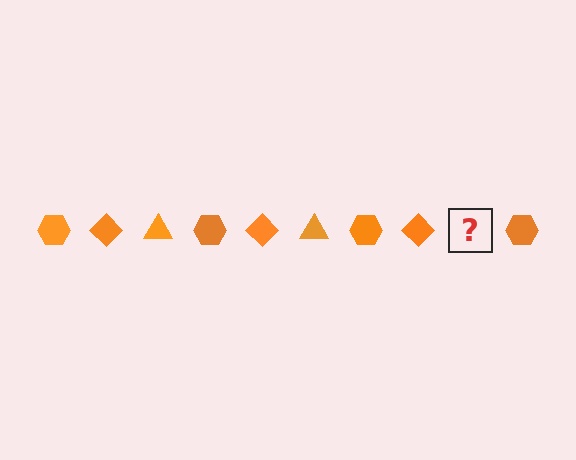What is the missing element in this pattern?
The missing element is an orange triangle.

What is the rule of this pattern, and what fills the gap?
The rule is that the pattern cycles through hexagon, diamond, triangle shapes in orange. The gap should be filled with an orange triangle.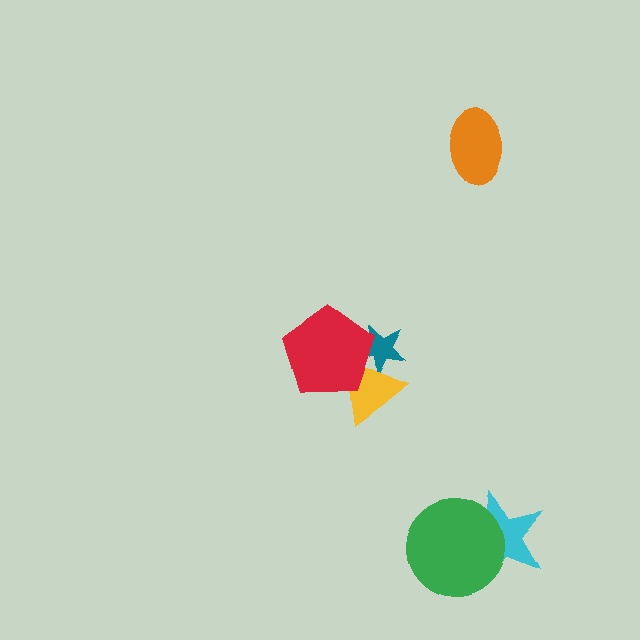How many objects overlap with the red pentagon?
2 objects overlap with the red pentagon.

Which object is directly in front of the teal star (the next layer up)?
The yellow triangle is directly in front of the teal star.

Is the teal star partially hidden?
Yes, it is partially covered by another shape.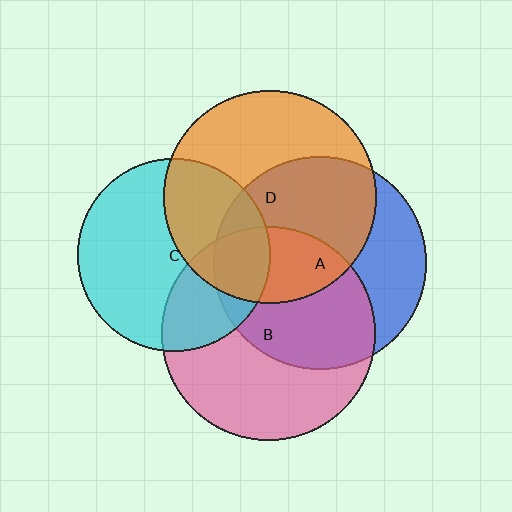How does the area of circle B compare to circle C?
Approximately 1.2 times.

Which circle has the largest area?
Circle B (pink).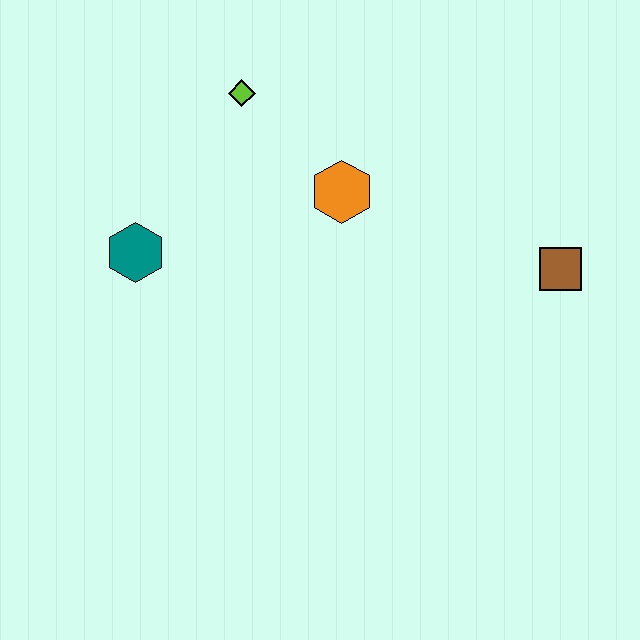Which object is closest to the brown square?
The orange hexagon is closest to the brown square.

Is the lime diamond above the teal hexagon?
Yes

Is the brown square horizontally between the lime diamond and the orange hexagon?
No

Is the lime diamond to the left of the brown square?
Yes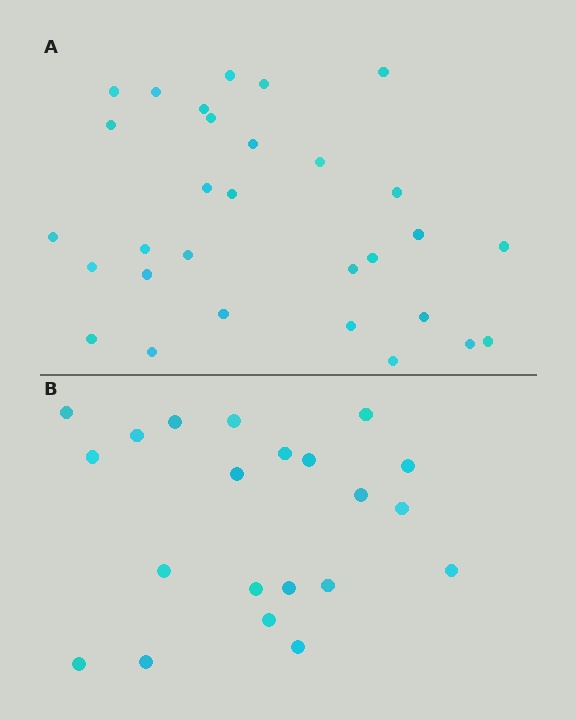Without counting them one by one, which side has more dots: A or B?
Region A (the top region) has more dots.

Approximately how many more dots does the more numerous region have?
Region A has roughly 8 or so more dots than region B.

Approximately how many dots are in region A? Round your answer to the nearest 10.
About 30 dots.